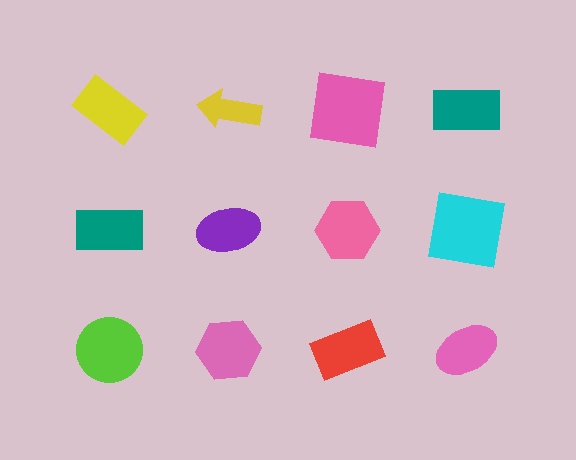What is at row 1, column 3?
A pink square.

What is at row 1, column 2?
A yellow arrow.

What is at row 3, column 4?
A pink ellipse.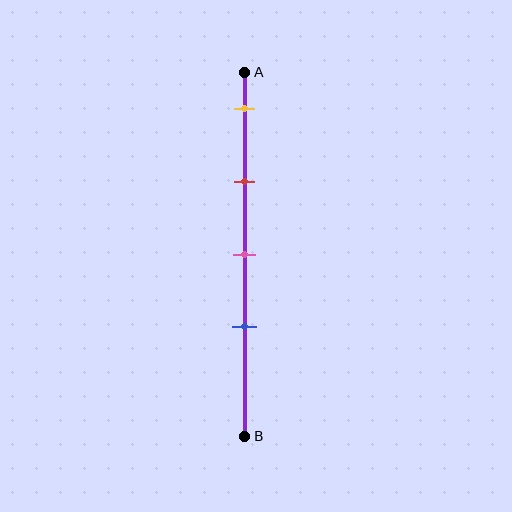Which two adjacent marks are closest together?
The pink and blue marks are the closest adjacent pair.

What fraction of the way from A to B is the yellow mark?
The yellow mark is approximately 10% (0.1) of the way from A to B.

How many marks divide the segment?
There are 4 marks dividing the segment.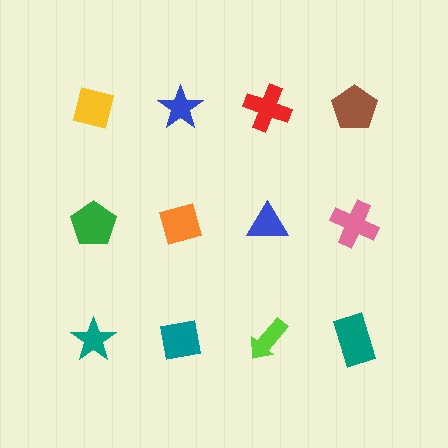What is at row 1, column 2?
A blue star.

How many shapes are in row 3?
4 shapes.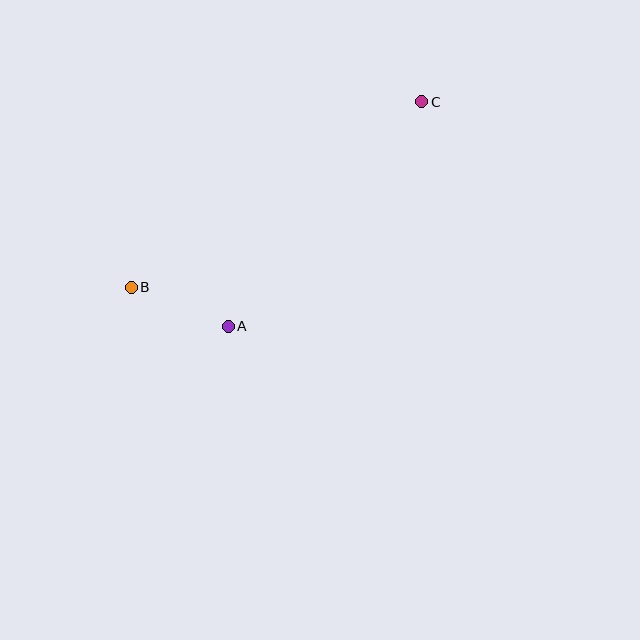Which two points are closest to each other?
Points A and B are closest to each other.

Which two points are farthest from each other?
Points B and C are farthest from each other.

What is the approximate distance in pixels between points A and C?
The distance between A and C is approximately 296 pixels.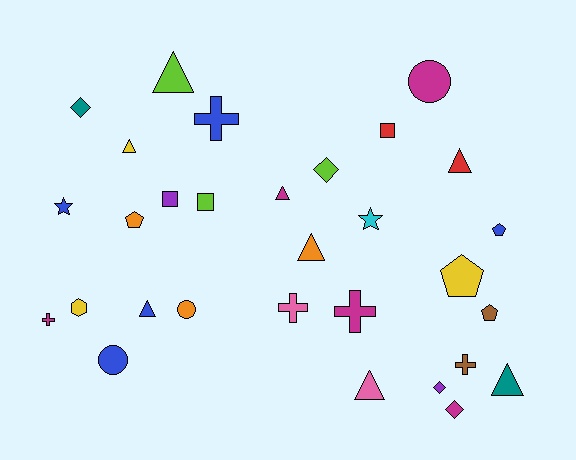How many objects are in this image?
There are 30 objects.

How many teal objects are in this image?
There are 2 teal objects.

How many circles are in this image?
There are 3 circles.